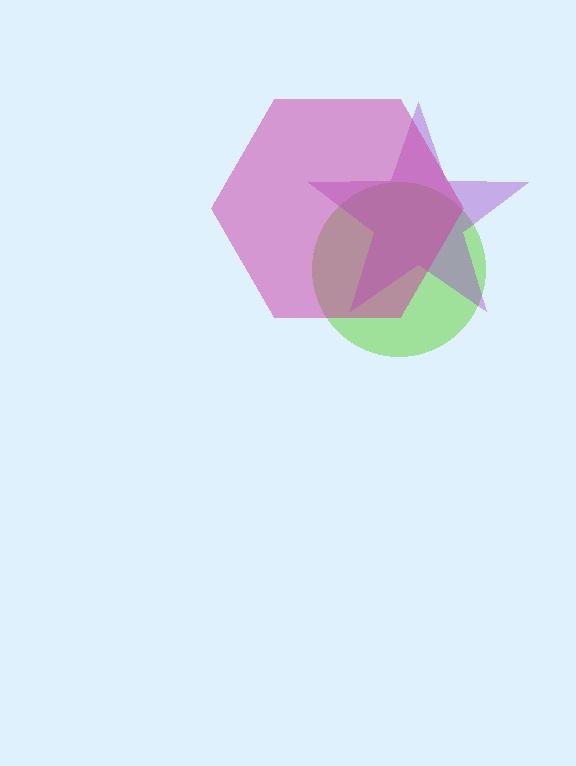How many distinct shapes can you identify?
There are 3 distinct shapes: a lime circle, a purple star, a magenta hexagon.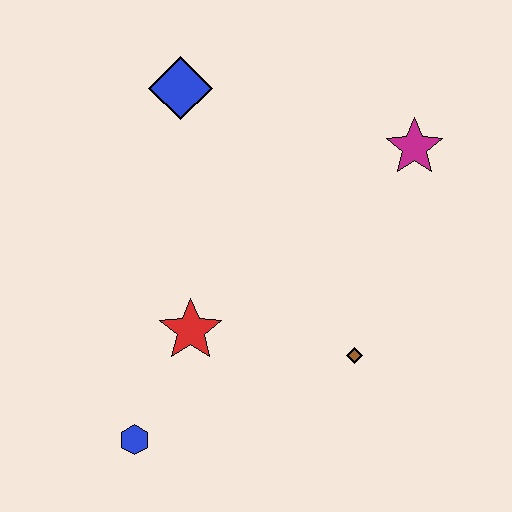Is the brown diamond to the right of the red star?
Yes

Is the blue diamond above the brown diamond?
Yes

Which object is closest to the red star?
The blue hexagon is closest to the red star.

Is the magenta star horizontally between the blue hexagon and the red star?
No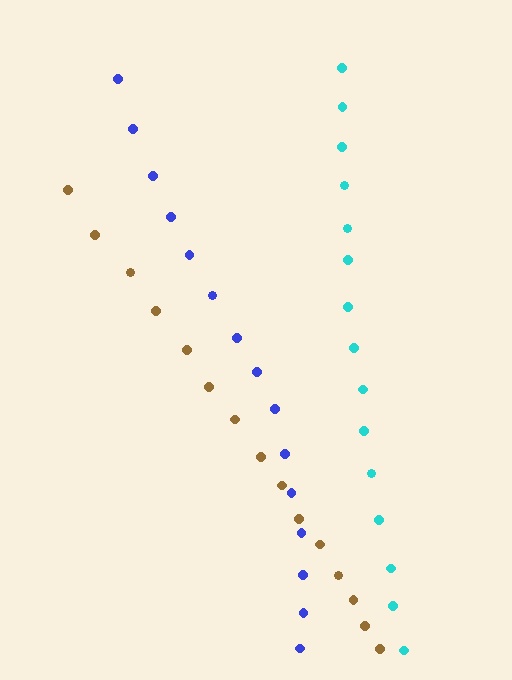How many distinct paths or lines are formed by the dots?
There are 3 distinct paths.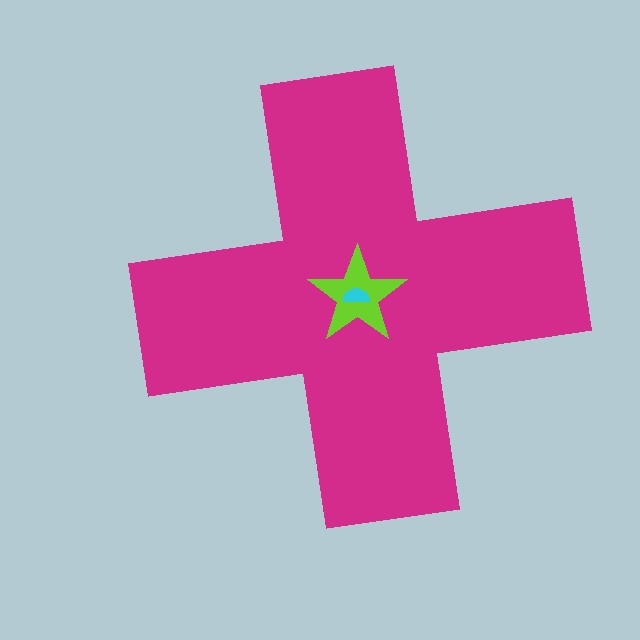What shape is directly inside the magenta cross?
The lime star.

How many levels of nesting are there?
3.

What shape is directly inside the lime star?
The cyan semicircle.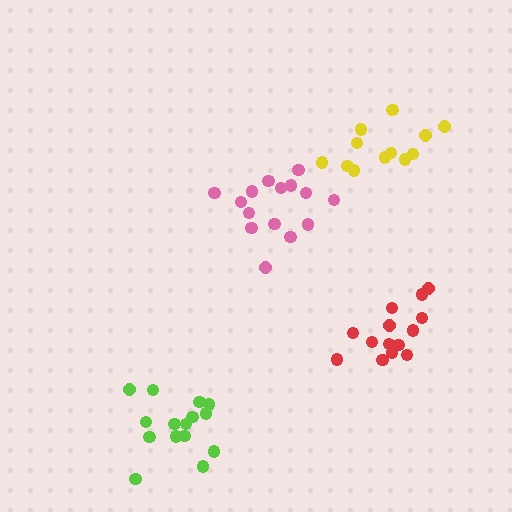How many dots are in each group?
Group 1: 14 dots, Group 2: 15 dots, Group 3: 12 dots, Group 4: 15 dots (56 total).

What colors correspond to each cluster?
The clusters are colored: red, lime, yellow, pink.